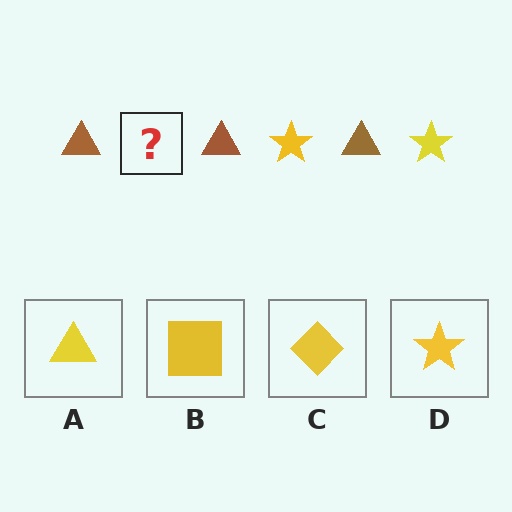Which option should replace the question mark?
Option D.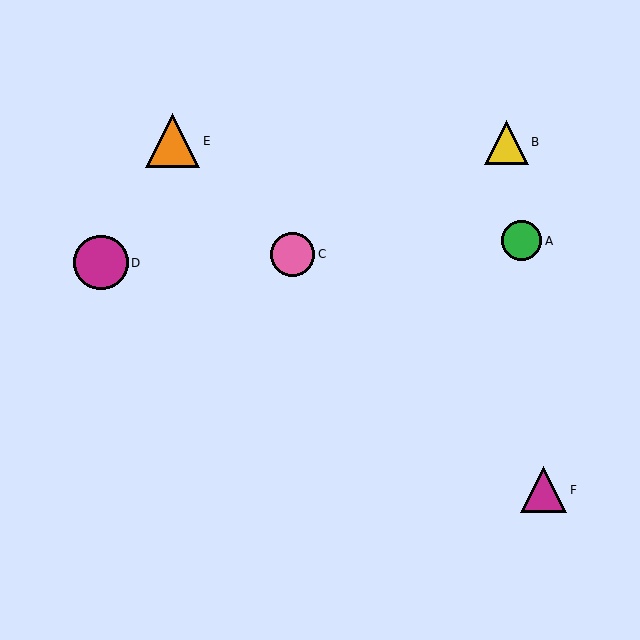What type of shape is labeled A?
Shape A is a green circle.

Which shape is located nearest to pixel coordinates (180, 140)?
The orange triangle (labeled E) at (173, 141) is nearest to that location.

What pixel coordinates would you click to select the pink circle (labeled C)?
Click at (293, 254) to select the pink circle C.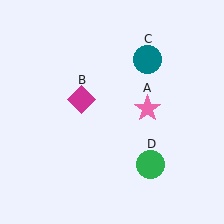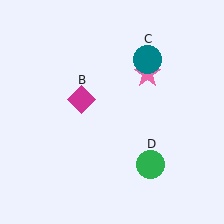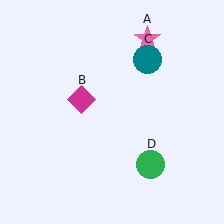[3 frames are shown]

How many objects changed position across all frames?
1 object changed position: pink star (object A).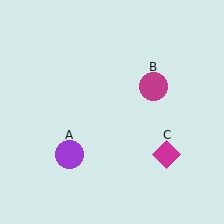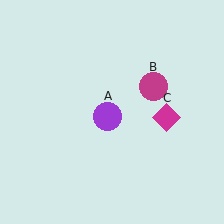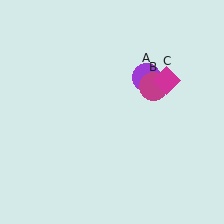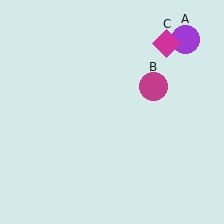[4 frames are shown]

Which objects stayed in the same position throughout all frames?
Magenta circle (object B) remained stationary.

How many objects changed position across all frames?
2 objects changed position: purple circle (object A), magenta diamond (object C).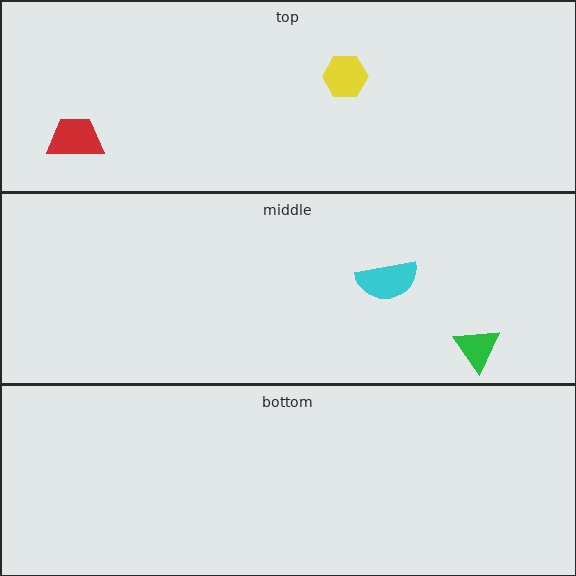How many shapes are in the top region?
2.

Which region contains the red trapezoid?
The top region.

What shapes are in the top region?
The red trapezoid, the yellow hexagon.